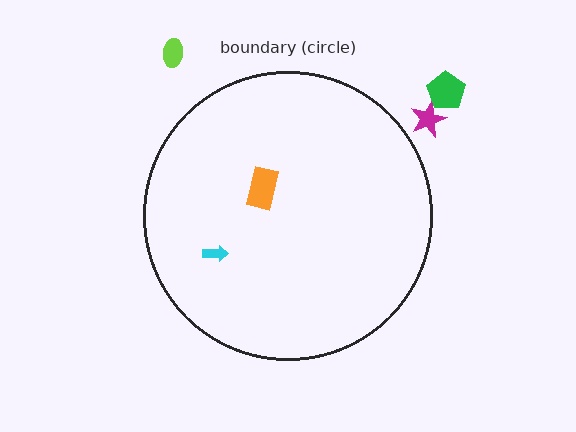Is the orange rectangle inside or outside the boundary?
Inside.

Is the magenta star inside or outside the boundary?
Outside.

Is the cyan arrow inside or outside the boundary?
Inside.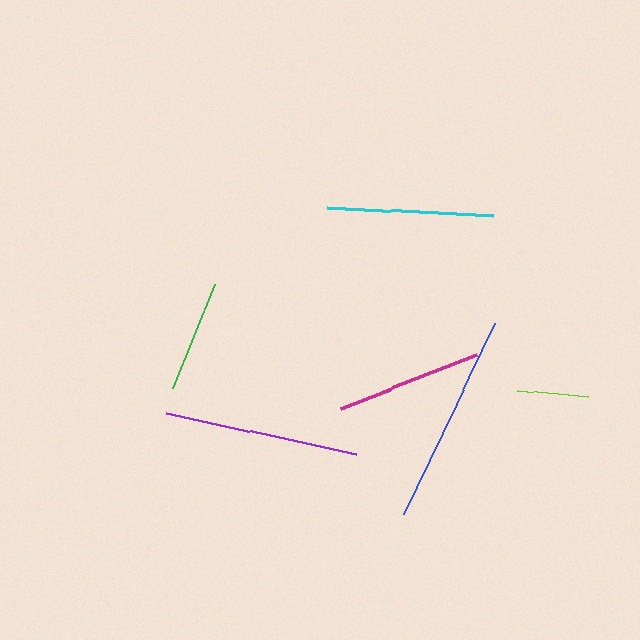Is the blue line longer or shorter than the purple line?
The blue line is longer than the purple line.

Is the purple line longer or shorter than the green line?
The purple line is longer than the green line.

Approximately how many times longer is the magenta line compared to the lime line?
The magenta line is approximately 2.1 times the length of the lime line.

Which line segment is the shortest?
The lime line is the shortest at approximately 71 pixels.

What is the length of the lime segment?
The lime segment is approximately 71 pixels long.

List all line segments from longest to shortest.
From longest to shortest: blue, purple, cyan, magenta, green, lime.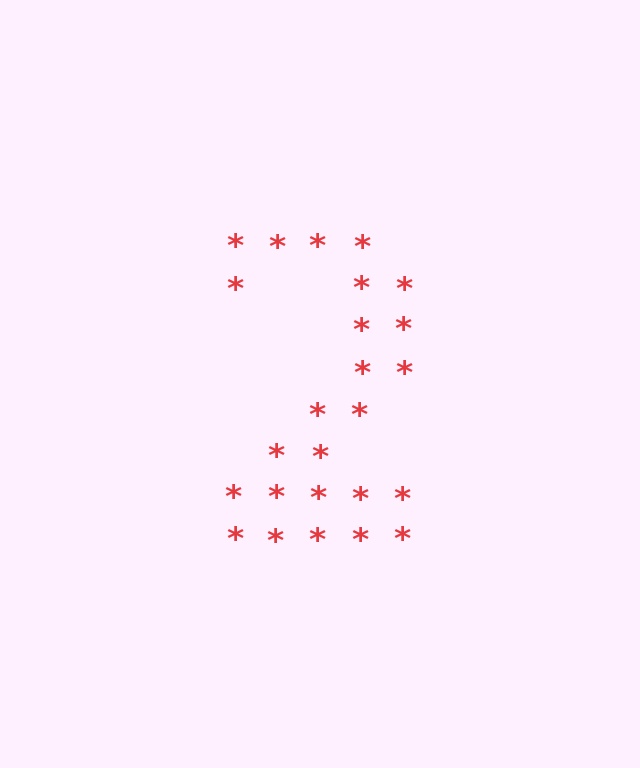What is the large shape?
The large shape is the digit 2.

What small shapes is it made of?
It is made of small asterisks.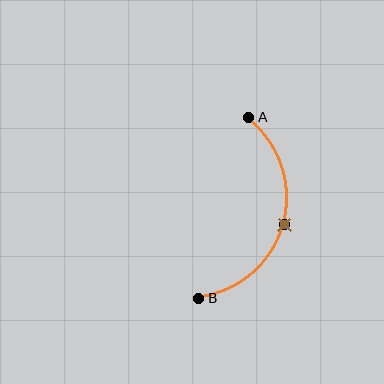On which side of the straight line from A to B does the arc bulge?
The arc bulges to the right of the straight line connecting A and B.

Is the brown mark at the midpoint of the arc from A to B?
Yes. The brown mark lies on the arc at equal arc-length from both A and B — it is the arc midpoint.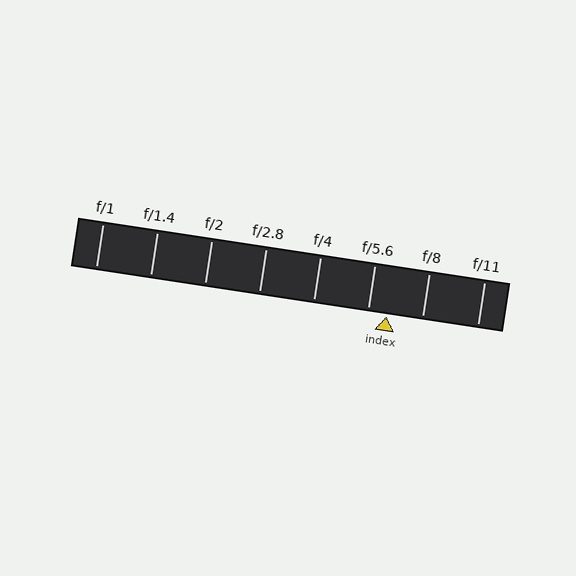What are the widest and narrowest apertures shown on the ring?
The widest aperture shown is f/1 and the narrowest is f/11.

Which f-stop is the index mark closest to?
The index mark is closest to f/5.6.